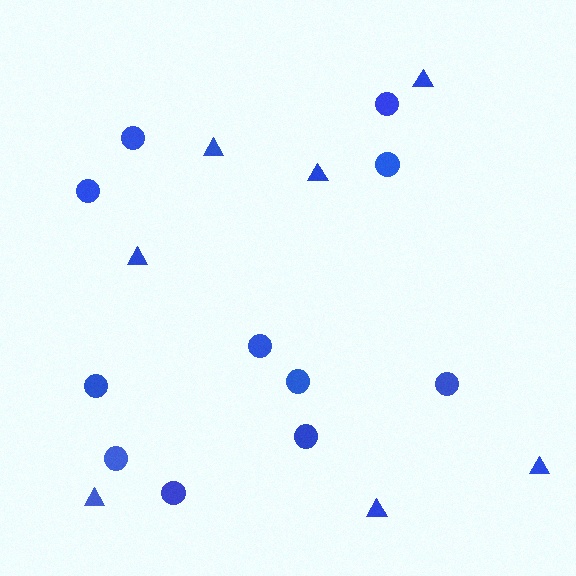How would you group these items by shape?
There are 2 groups: one group of circles (11) and one group of triangles (7).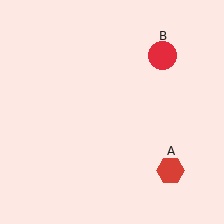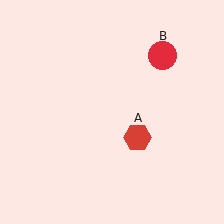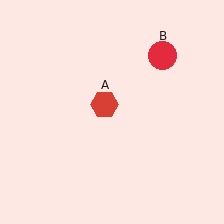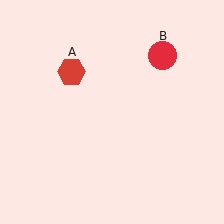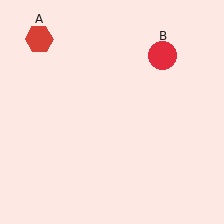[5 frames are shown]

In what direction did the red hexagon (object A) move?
The red hexagon (object A) moved up and to the left.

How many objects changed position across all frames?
1 object changed position: red hexagon (object A).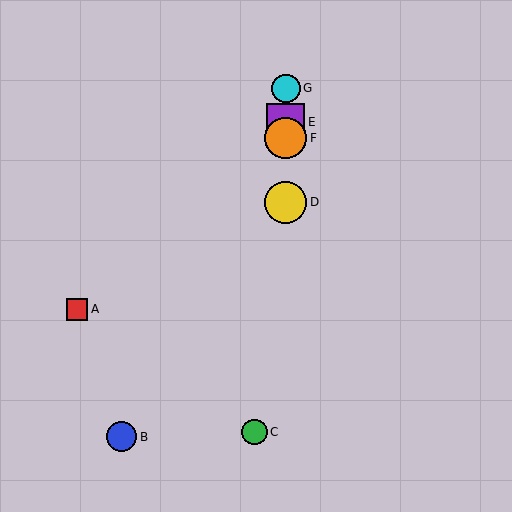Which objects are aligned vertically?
Objects D, E, F, G are aligned vertically.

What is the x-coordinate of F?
Object F is at x≈286.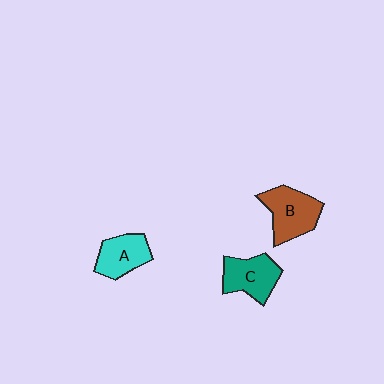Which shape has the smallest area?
Shape A (cyan).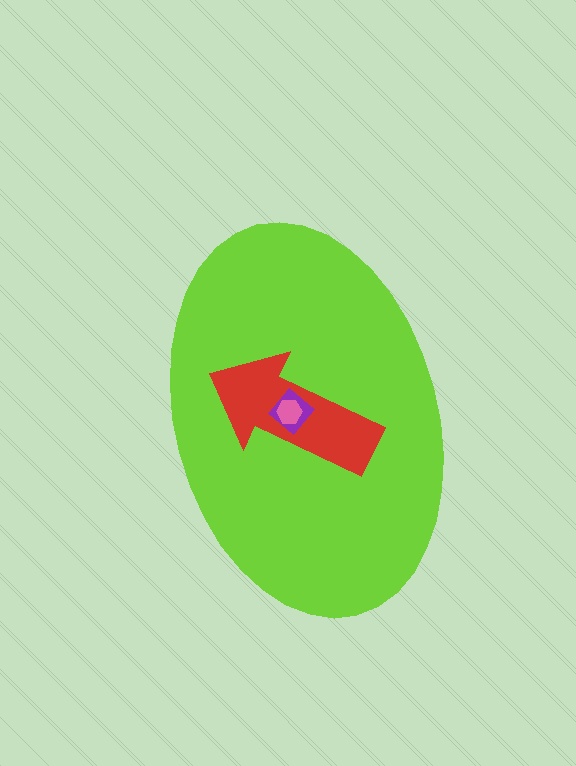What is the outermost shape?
The lime ellipse.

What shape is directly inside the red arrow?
The purple diamond.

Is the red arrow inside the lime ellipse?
Yes.